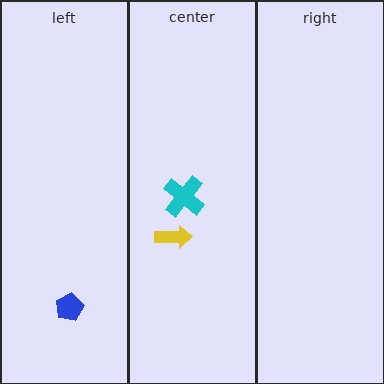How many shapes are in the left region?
1.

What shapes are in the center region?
The yellow arrow, the cyan cross.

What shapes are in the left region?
The blue pentagon.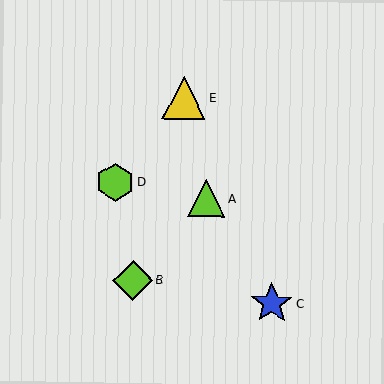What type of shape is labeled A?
Shape A is a lime triangle.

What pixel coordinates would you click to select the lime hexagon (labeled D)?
Click at (115, 182) to select the lime hexagon D.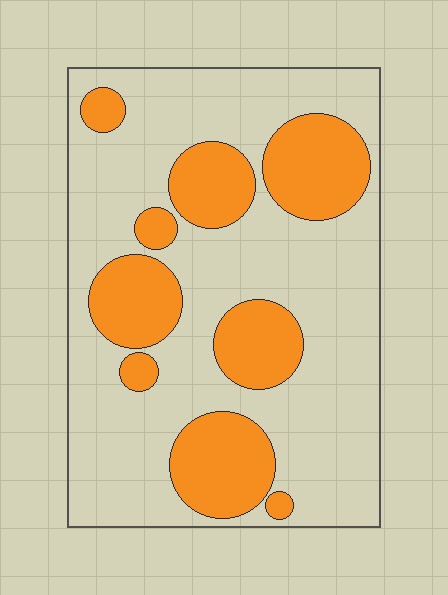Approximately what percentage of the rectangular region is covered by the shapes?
Approximately 30%.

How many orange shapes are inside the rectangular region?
9.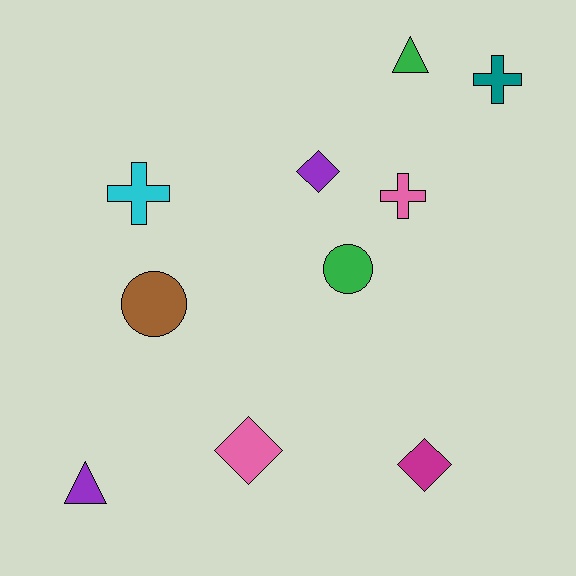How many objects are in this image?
There are 10 objects.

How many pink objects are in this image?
There are 2 pink objects.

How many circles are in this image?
There are 2 circles.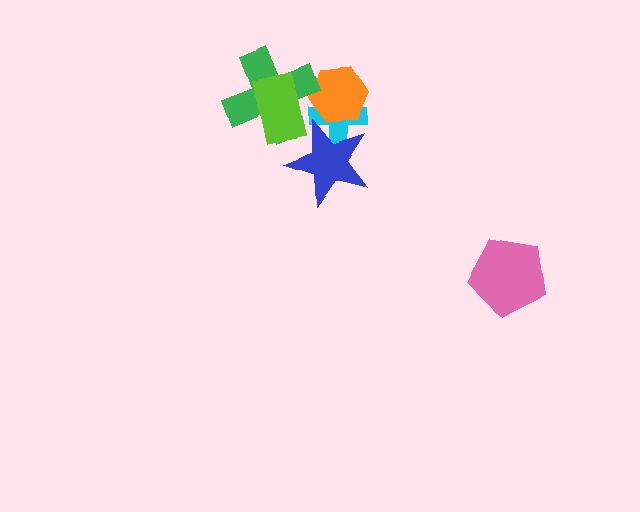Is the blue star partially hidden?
No, no other shape covers it.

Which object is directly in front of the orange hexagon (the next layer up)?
The blue star is directly in front of the orange hexagon.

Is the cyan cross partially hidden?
Yes, it is partially covered by another shape.